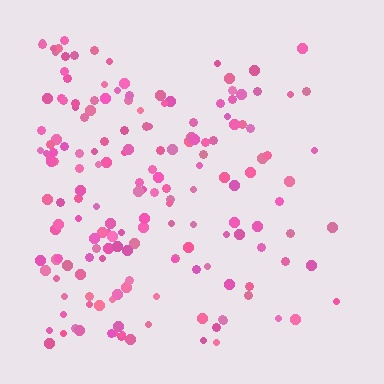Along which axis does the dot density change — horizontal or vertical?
Horizontal.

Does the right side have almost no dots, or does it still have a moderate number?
Still a moderate number, just noticeably fewer than the left.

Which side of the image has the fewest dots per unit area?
The right.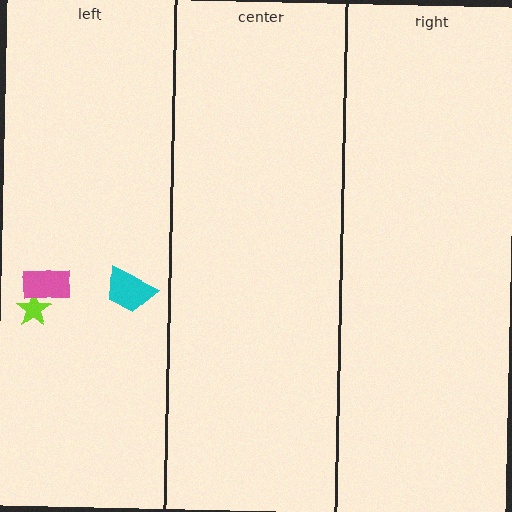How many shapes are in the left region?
3.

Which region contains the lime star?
The left region.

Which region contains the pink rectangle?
The left region.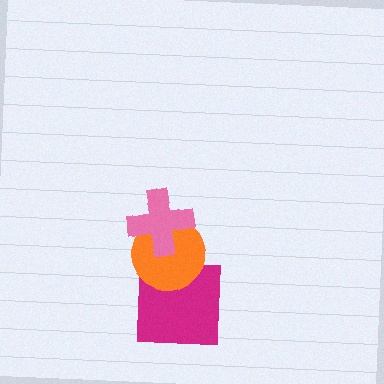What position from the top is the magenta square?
The magenta square is 3rd from the top.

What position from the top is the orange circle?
The orange circle is 2nd from the top.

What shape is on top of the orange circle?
The pink cross is on top of the orange circle.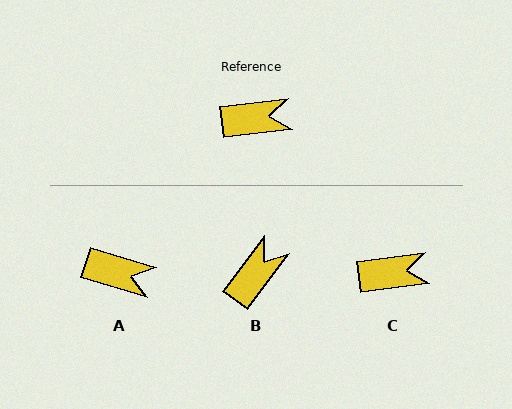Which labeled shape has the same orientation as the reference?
C.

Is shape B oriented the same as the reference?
No, it is off by about 46 degrees.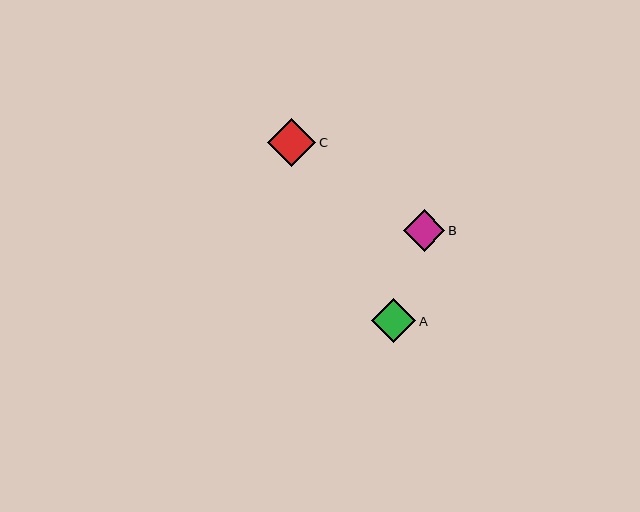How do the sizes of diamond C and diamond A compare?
Diamond C and diamond A are approximately the same size.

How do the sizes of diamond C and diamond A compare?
Diamond C and diamond A are approximately the same size.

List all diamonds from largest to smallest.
From largest to smallest: C, A, B.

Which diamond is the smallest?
Diamond B is the smallest with a size of approximately 42 pixels.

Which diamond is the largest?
Diamond C is the largest with a size of approximately 48 pixels.